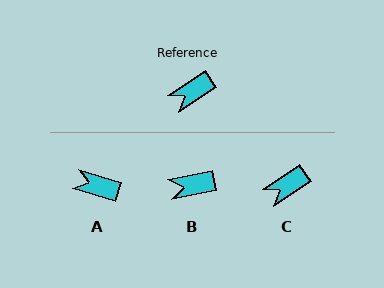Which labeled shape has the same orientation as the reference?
C.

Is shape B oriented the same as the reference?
No, it is off by about 23 degrees.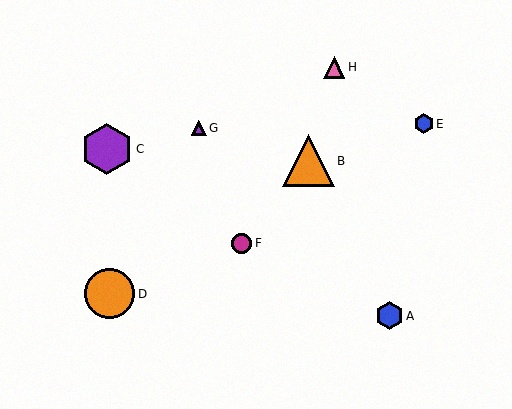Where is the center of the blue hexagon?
The center of the blue hexagon is at (389, 316).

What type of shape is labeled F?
Shape F is a magenta circle.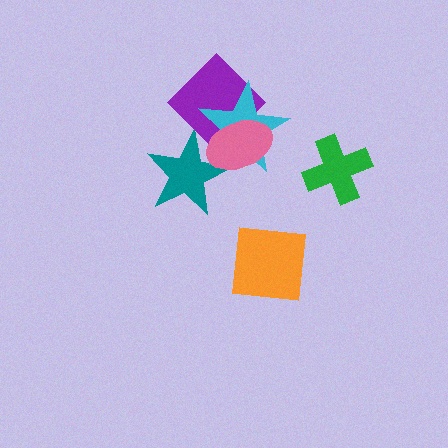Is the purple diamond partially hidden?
Yes, it is partially covered by another shape.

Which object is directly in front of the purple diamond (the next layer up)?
The cyan star is directly in front of the purple diamond.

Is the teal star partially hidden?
Yes, it is partially covered by another shape.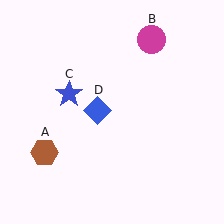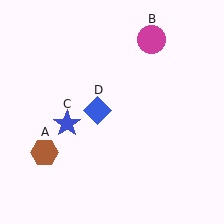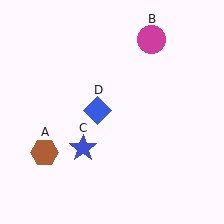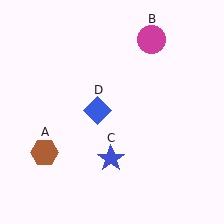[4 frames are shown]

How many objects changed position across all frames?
1 object changed position: blue star (object C).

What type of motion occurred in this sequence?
The blue star (object C) rotated counterclockwise around the center of the scene.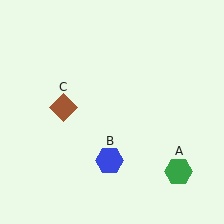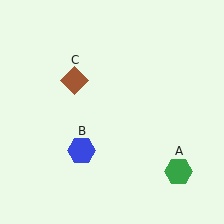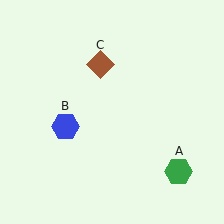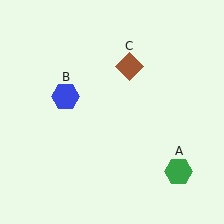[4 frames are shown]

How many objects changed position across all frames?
2 objects changed position: blue hexagon (object B), brown diamond (object C).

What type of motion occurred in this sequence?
The blue hexagon (object B), brown diamond (object C) rotated clockwise around the center of the scene.